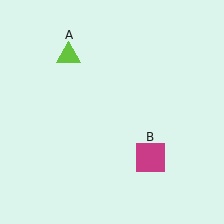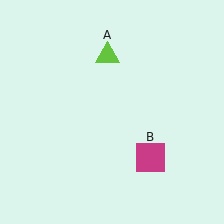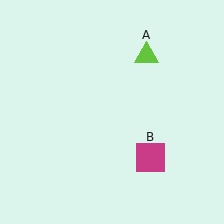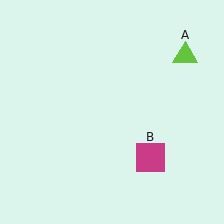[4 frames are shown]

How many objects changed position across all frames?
1 object changed position: lime triangle (object A).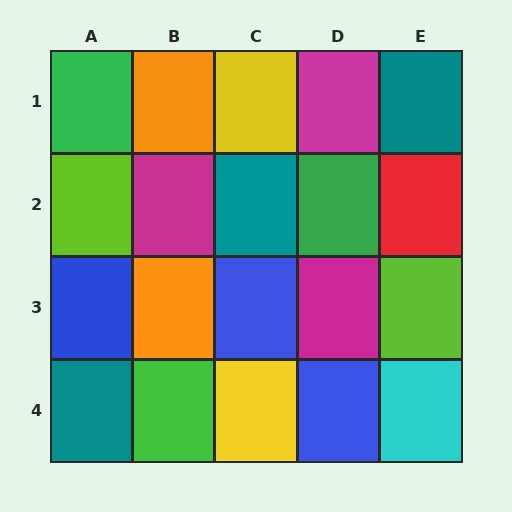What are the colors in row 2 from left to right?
Lime, magenta, teal, green, red.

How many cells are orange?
2 cells are orange.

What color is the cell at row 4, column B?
Green.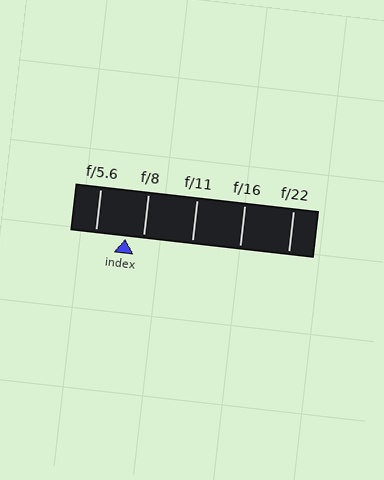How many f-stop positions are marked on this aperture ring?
There are 5 f-stop positions marked.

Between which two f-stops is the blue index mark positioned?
The index mark is between f/5.6 and f/8.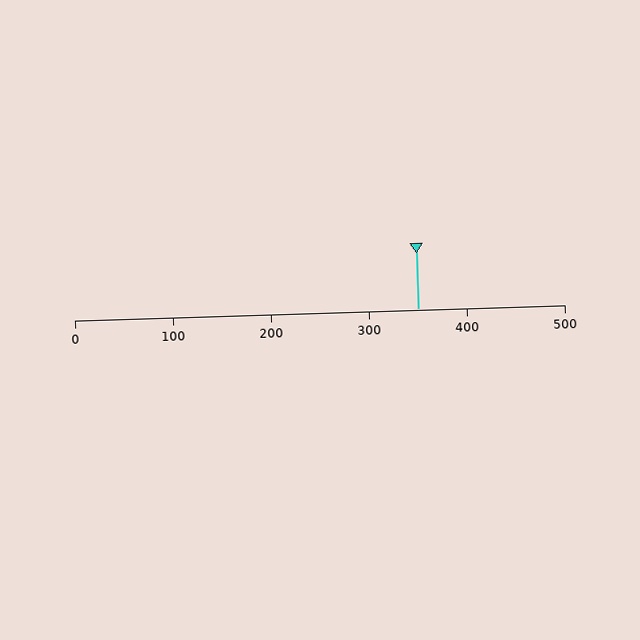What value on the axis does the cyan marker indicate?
The marker indicates approximately 350.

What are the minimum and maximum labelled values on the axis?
The axis runs from 0 to 500.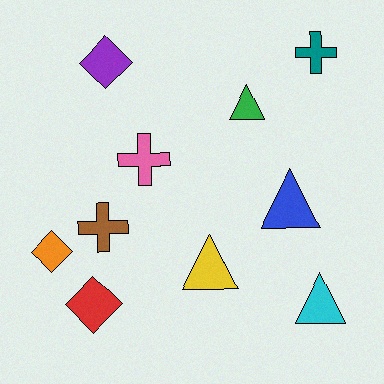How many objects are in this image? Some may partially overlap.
There are 10 objects.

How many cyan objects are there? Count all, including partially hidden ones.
There is 1 cyan object.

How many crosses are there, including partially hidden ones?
There are 3 crosses.